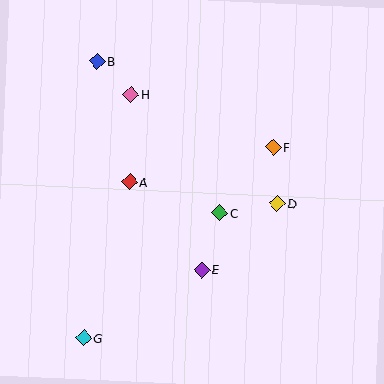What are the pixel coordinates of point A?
Point A is at (130, 182).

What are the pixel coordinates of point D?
Point D is at (277, 203).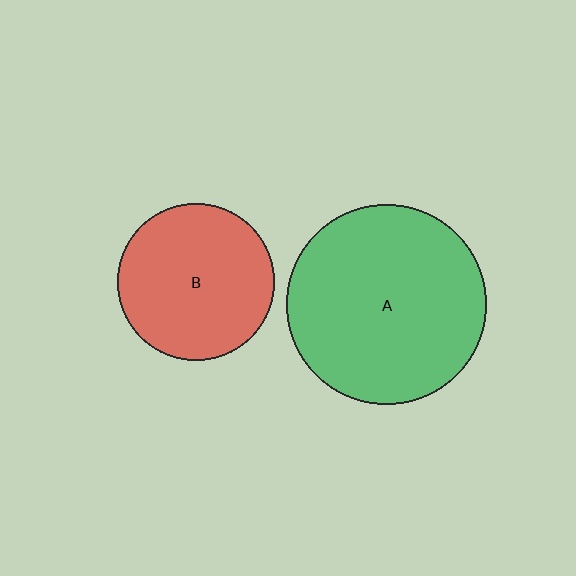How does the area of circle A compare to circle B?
Approximately 1.6 times.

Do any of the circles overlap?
No, none of the circles overlap.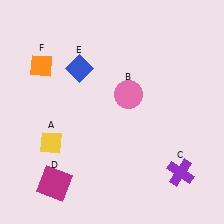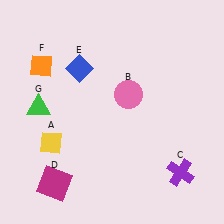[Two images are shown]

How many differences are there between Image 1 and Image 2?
There is 1 difference between the two images.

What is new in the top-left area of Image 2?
A green triangle (G) was added in the top-left area of Image 2.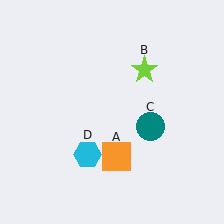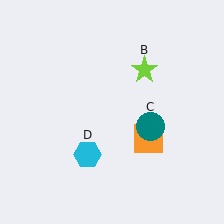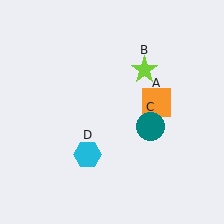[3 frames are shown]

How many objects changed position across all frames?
1 object changed position: orange square (object A).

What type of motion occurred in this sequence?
The orange square (object A) rotated counterclockwise around the center of the scene.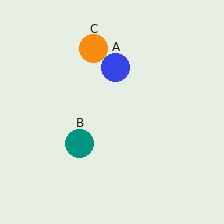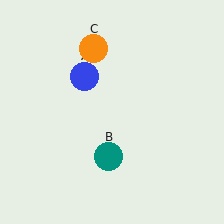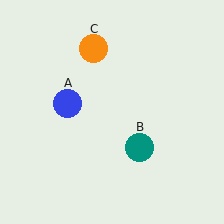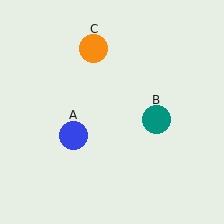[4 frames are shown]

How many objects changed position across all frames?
2 objects changed position: blue circle (object A), teal circle (object B).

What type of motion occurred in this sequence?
The blue circle (object A), teal circle (object B) rotated counterclockwise around the center of the scene.